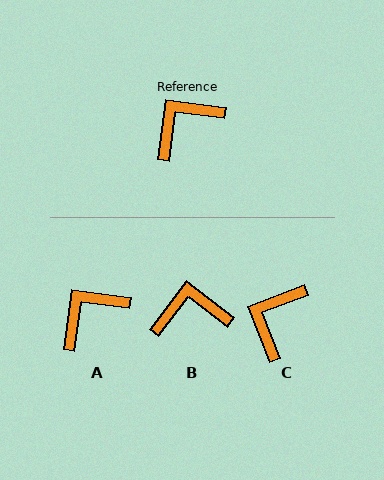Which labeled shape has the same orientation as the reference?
A.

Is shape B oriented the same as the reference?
No, it is off by about 30 degrees.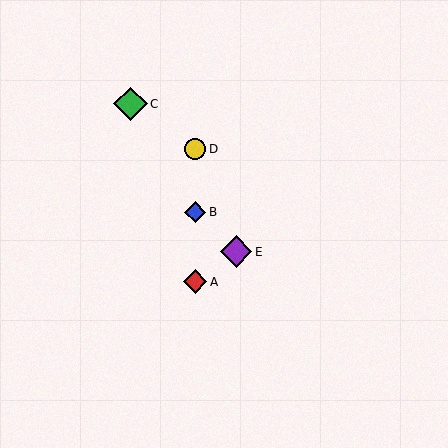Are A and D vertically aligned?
Yes, both are at x≈195.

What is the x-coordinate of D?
Object D is at x≈195.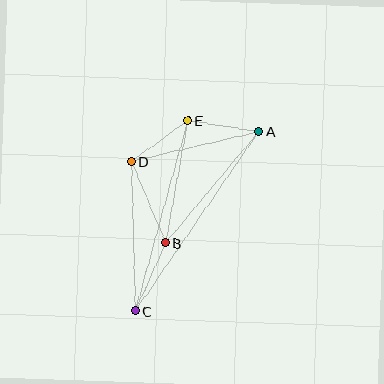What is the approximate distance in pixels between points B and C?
The distance between B and C is approximately 74 pixels.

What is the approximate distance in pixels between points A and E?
The distance between A and E is approximately 72 pixels.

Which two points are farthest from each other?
Points A and C are farthest from each other.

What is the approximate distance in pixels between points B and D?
The distance between B and D is approximately 88 pixels.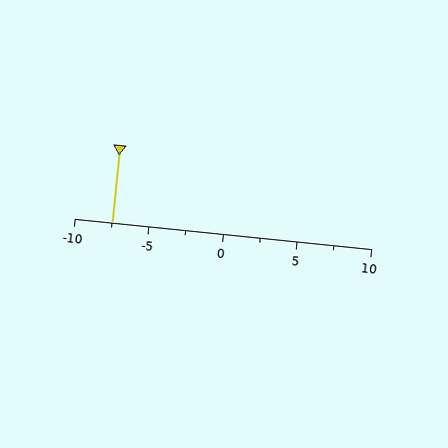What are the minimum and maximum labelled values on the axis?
The axis runs from -10 to 10.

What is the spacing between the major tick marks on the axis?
The major ticks are spaced 5 apart.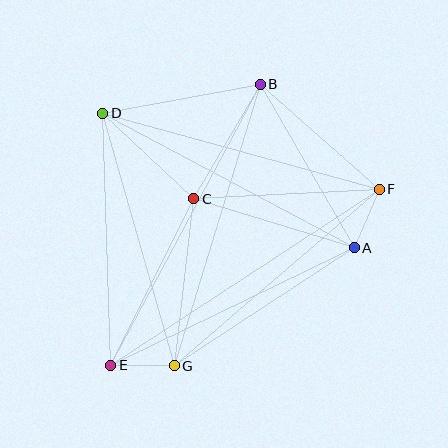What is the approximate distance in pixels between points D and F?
The distance between D and F is approximately 287 pixels.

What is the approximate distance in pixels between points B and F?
The distance between B and F is approximately 158 pixels.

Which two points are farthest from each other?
Points E and F are farthest from each other.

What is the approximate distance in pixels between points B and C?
The distance between B and C is approximately 132 pixels.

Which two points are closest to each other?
Points E and G are closest to each other.